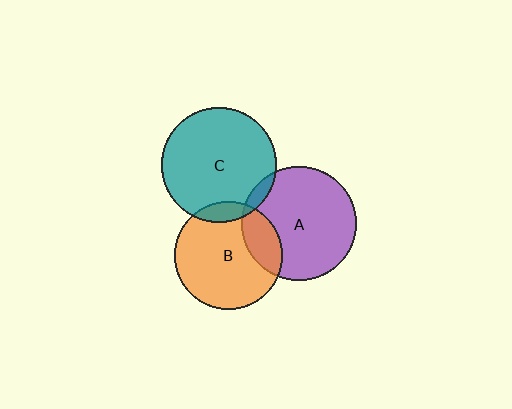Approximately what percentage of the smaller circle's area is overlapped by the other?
Approximately 5%.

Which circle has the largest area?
Circle C (teal).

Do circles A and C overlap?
Yes.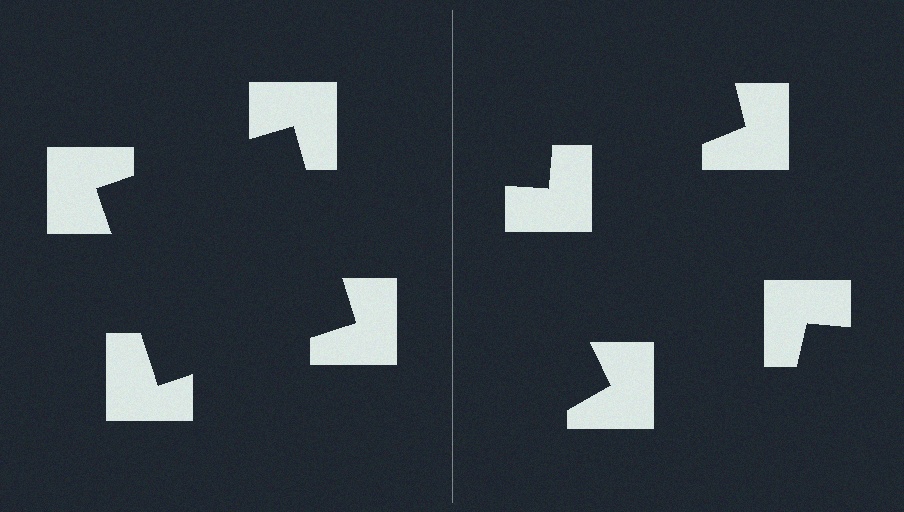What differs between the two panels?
The notched squares are positioned identically on both sides; only the wedge orientations differ. On the left they align to a square; on the right they are misaligned.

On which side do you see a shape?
An illusory square appears on the left side. On the right side the wedge cuts are rotated, so no coherent shape forms.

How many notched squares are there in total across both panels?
8 — 4 on each side.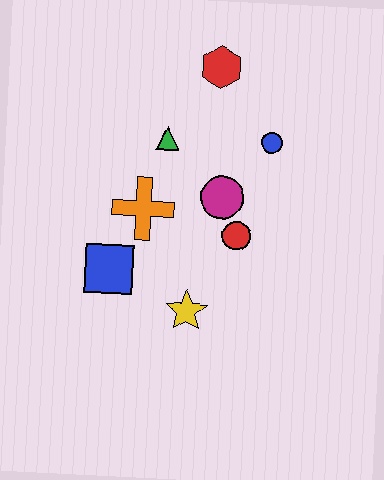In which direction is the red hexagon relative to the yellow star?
The red hexagon is above the yellow star.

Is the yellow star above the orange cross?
No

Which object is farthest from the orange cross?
The red hexagon is farthest from the orange cross.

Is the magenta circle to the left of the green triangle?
No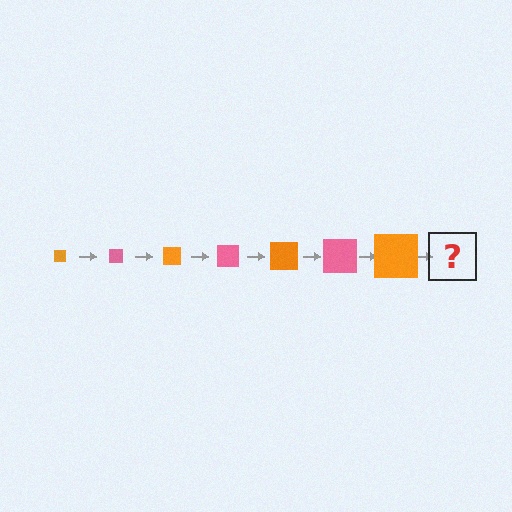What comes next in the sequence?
The next element should be a pink square, larger than the previous one.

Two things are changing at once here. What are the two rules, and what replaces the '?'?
The two rules are that the square grows larger each step and the color cycles through orange and pink. The '?' should be a pink square, larger than the previous one.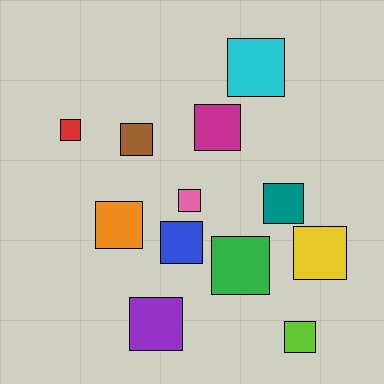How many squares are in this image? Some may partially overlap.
There are 12 squares.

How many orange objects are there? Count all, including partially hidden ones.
There is 1 orange object.